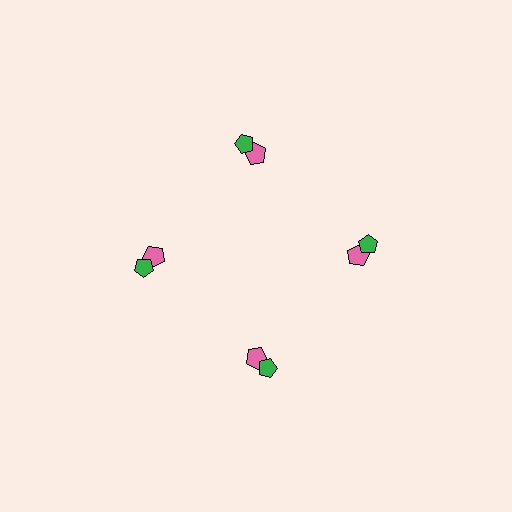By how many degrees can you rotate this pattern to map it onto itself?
The pattern maps onto itself every 90 degrees of rotation.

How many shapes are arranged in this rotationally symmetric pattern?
There are 8 shapes, arranged in 4 groups of 2.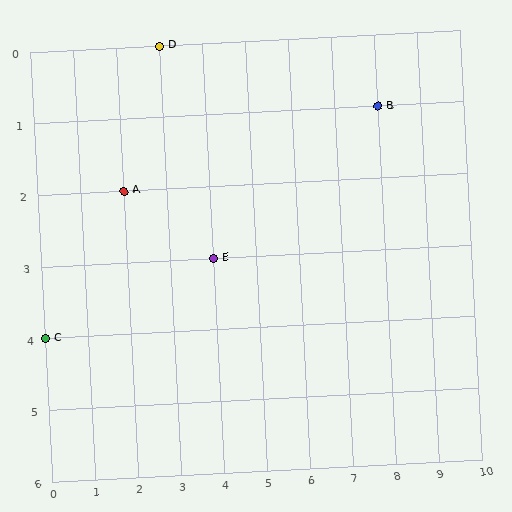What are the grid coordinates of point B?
Point B is at grid coordinates (8, 1).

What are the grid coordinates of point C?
Point C is at grid coordinates (0, 4).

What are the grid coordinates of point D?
Point D is at grid coordinates (3, 0).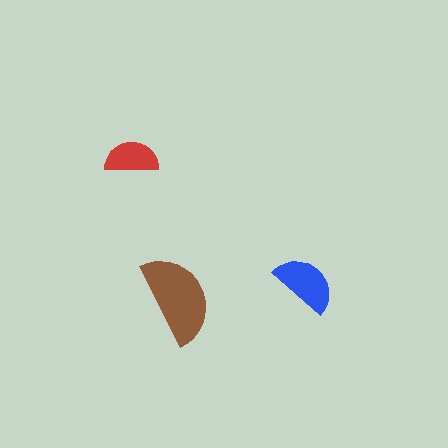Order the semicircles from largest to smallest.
the brown one, the blue one, the red one.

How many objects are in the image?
There are 3 objects in the image.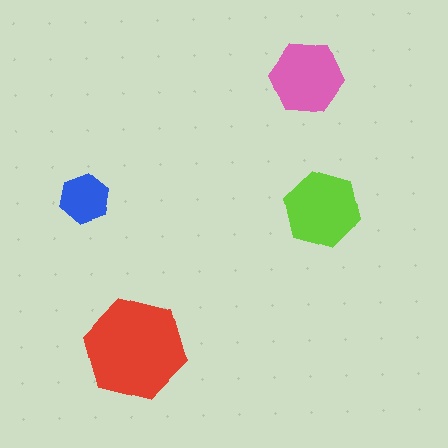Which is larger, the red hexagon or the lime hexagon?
The red one.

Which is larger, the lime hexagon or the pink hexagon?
The lime one.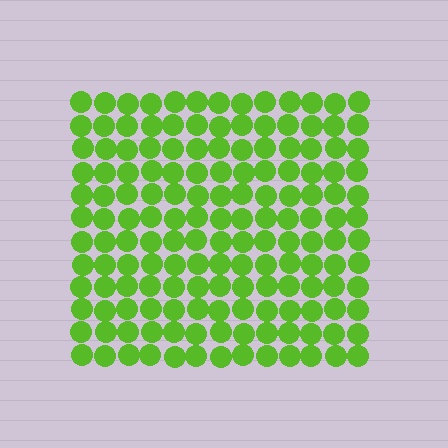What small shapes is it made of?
It is made of small circles.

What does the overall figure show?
The overall figure shows a square.